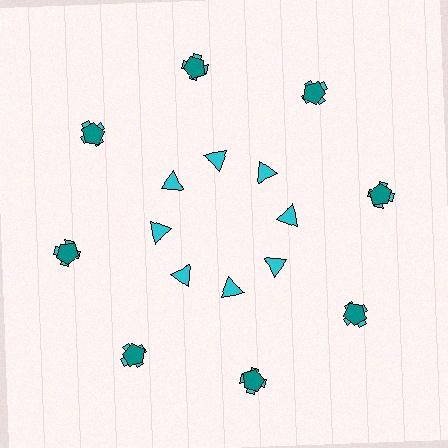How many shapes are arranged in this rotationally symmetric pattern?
There are 24 shapes, arranged in 8 groups of 3.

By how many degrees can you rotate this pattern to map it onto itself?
The pattern maps onto itself every 45 degrees of rotation.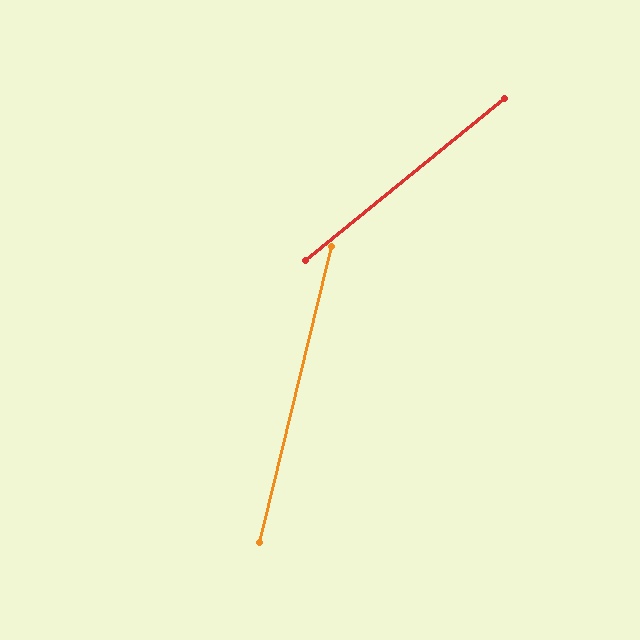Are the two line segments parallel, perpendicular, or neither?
Neither parallel nor perpendicular — they differ by about 37°.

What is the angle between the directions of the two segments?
Approximately 37 degrees.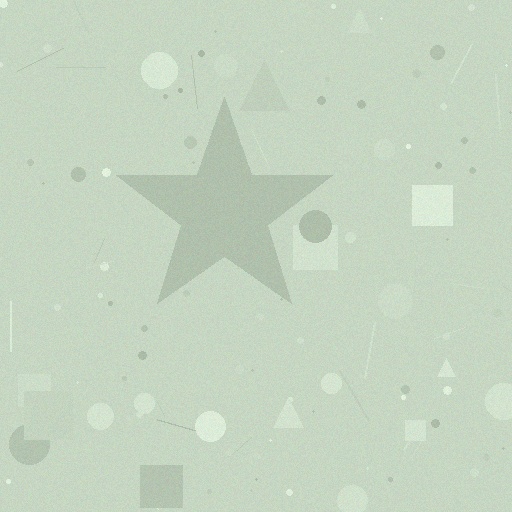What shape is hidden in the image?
A star is hidden in the image.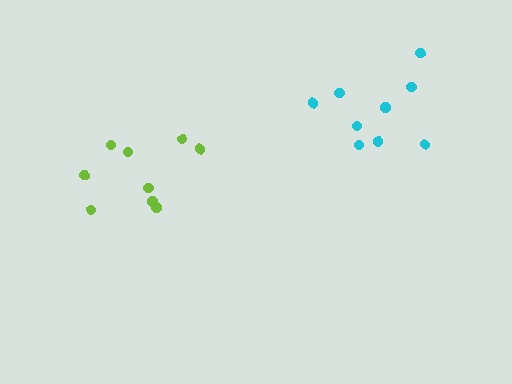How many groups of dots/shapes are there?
There are 2 groups.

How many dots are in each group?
Group 1: 9 dots, Group 2: 9 dots (18 total).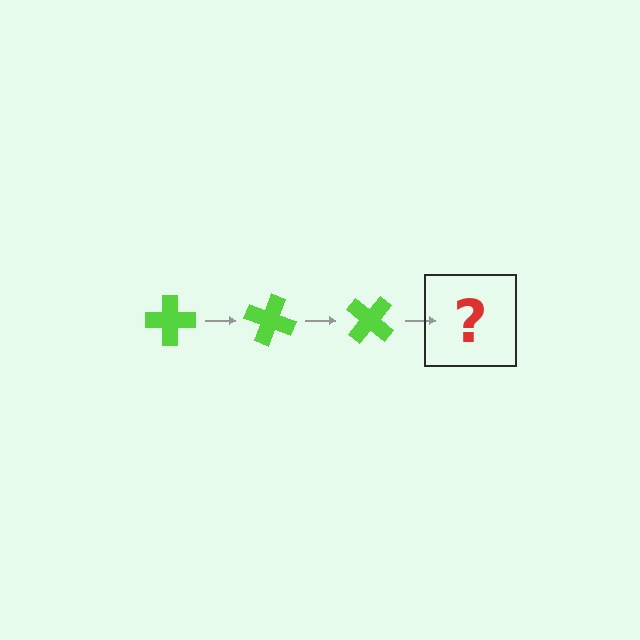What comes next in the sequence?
The next element should be a lime cross rotated 60 degrees.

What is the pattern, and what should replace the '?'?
The pattern is that the cross rotates 20 degrees each step. The '?' should be a lime cross rotated 60 degrees.